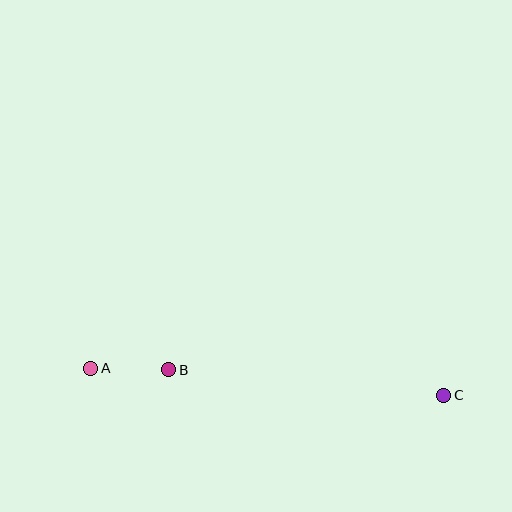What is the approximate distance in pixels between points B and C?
The distance between B and C is approximately 276 pixels.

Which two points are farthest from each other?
Points A and C are farthest from each other.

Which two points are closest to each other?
Points A and B are closest to each other.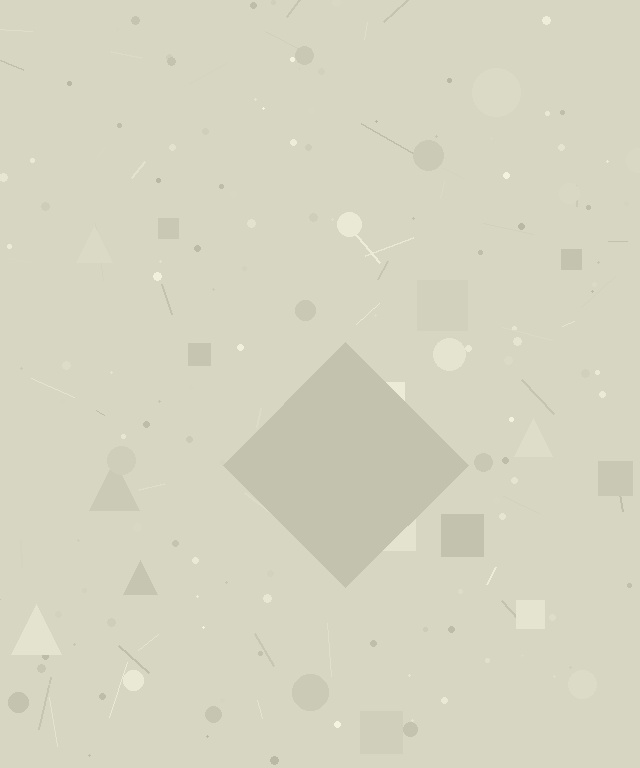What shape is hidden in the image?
A diamond is hidden in the image.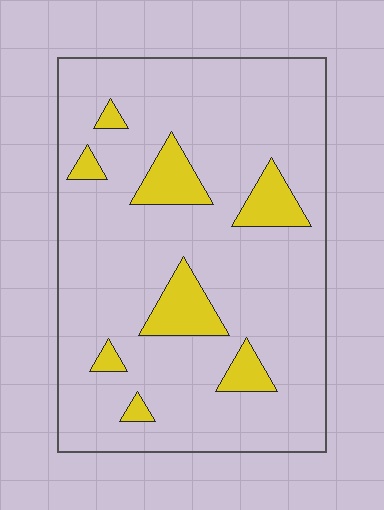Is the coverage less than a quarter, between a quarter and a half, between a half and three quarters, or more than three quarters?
Less than a quarter.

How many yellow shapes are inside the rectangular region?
8.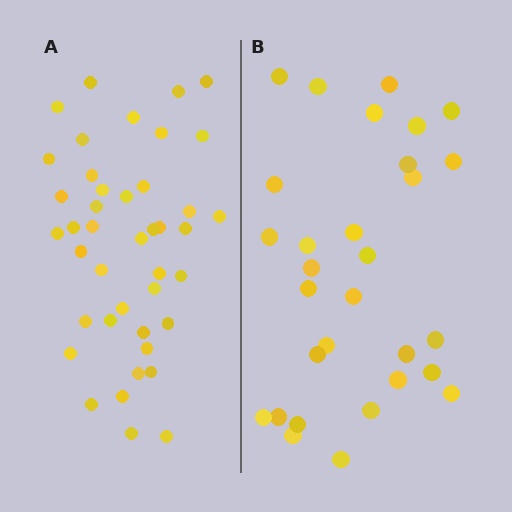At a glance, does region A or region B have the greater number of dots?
Region A (the left region) has more dots.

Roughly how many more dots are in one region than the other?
Region A has roughly 12 or so more dots than region B.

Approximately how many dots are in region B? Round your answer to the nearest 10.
About 30 dots.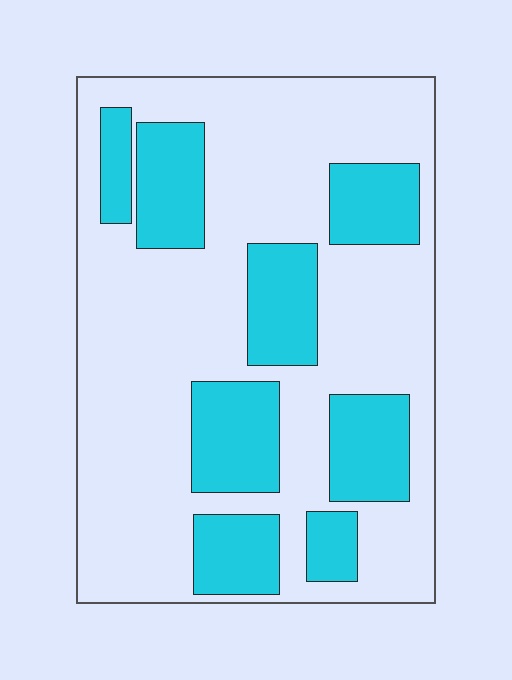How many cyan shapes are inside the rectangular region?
8.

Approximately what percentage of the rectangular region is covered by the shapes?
Approximately 30%.